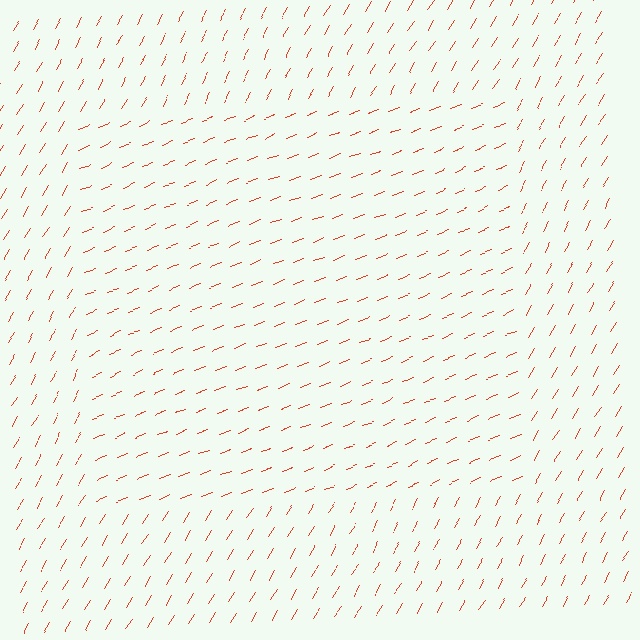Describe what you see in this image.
The image is filled with small red line segments. A rectangle region in the image has lines oriented differently from the surrounding lines, creating a visible texture boundary.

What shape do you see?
I see a rectangle.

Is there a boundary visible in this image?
Yes, there is a texture boundary formed by a change in line orientation.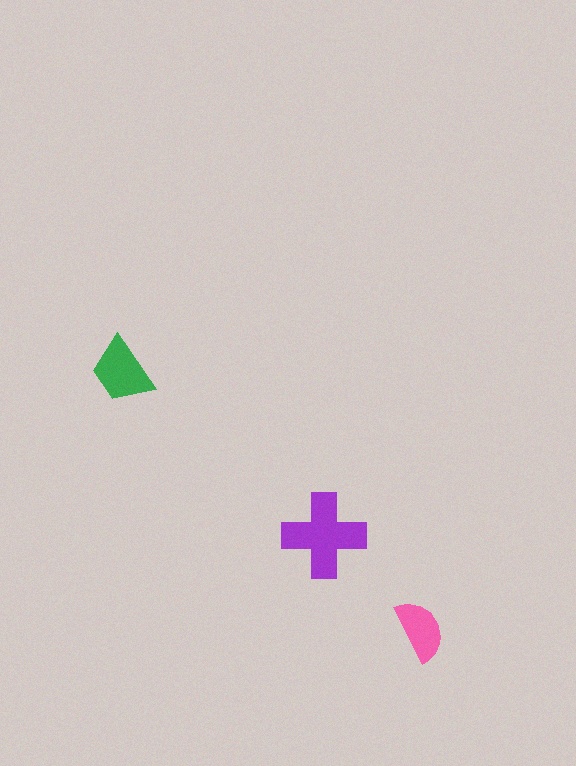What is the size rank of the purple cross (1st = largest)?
1st.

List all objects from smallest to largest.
The pink semicircle, the green trapezoid, the purple cross.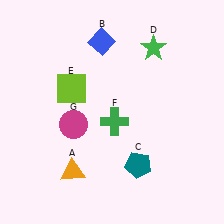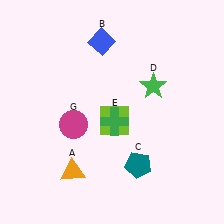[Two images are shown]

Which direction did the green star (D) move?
The green star (D) moved down.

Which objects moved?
The objects that moved are: the green star (D), the lime square (E).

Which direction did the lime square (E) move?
The lime square (E) moved right.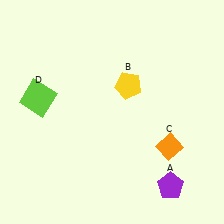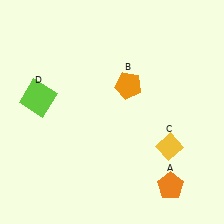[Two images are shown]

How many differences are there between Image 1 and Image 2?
There are 3 differences between the two images.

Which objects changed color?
A changed from purple to orange. B changed from yellow to orange. C changed from orange to yellow.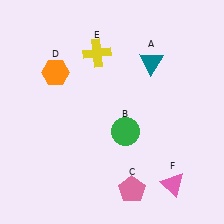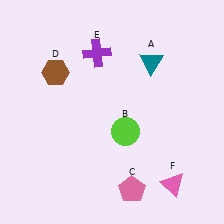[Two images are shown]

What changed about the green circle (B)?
In Image 1, B is green. In Image 2, it changed to lime.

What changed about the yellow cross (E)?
In Image 1, E is yellow. In Image 2, it changed to purple.